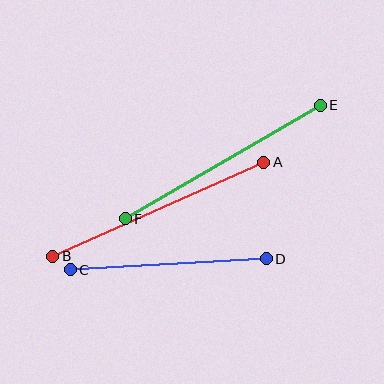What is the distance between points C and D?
The distance is approximately 196 pixels.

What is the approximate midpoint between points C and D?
The midpoint is at approximately (168, 264) pixels.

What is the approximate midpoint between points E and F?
The midpoint is at approximately (223, 162) pixels.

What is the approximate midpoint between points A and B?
The midpoint is at approximately (158, 209) pixels.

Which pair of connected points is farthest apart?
Points A and B are farthest apart.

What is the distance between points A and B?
The distance is approximately 231 pixels.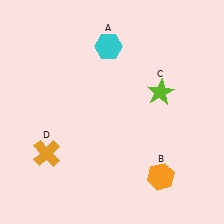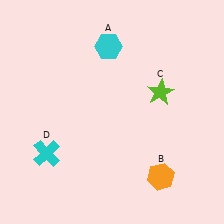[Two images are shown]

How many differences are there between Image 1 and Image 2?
There is 1 difference between the two images.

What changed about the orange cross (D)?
In Image 1, D is orange. In Image 2, it changed to cyan.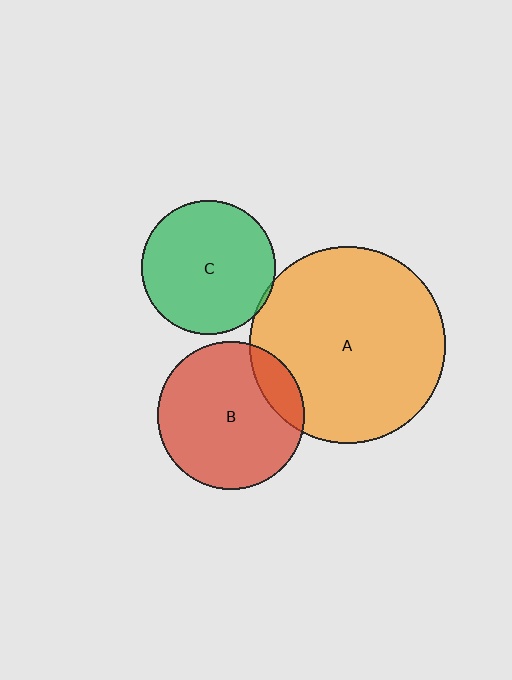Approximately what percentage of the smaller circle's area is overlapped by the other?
Approximately 15%.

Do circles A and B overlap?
Yes.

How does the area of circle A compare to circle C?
Approximately 2.2 times.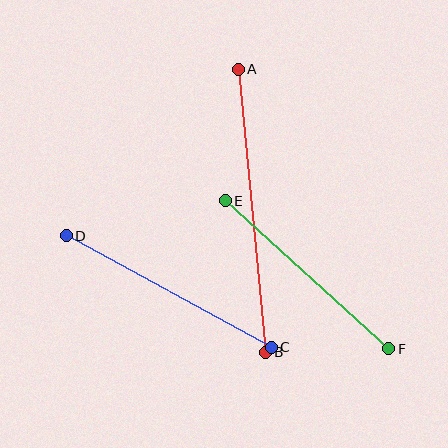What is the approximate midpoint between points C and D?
The midpoint is at approximately (169, 292) pixels.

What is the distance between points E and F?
The distance is approximately 221 pixels.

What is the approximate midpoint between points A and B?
The midpoint is at approximately (252, 211) pixels.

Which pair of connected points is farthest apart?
Points A and B are farthest apart.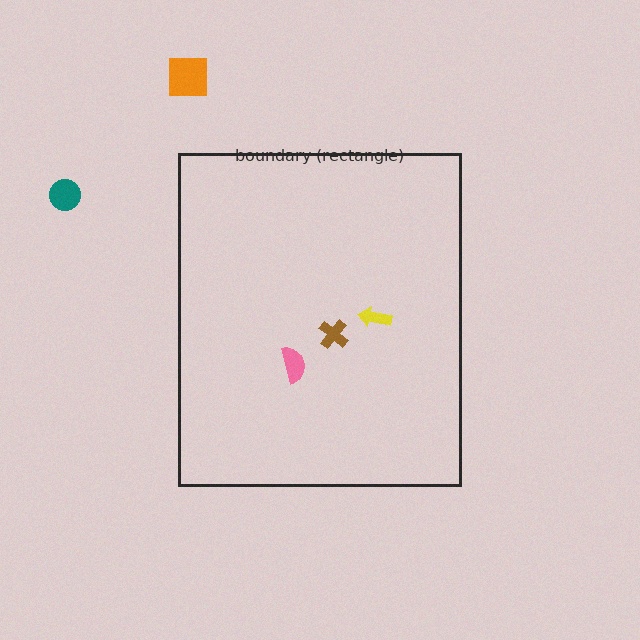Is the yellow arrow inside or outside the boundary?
Inside.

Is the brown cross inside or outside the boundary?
Inside.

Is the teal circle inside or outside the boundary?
Outside.